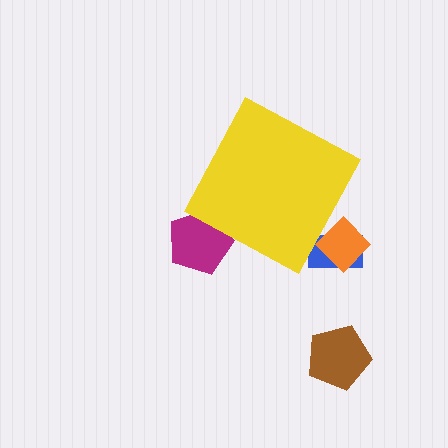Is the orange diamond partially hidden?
Yes, the orange diamond is partially hidden behind the yellow diamond.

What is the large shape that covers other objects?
A yellow diamond.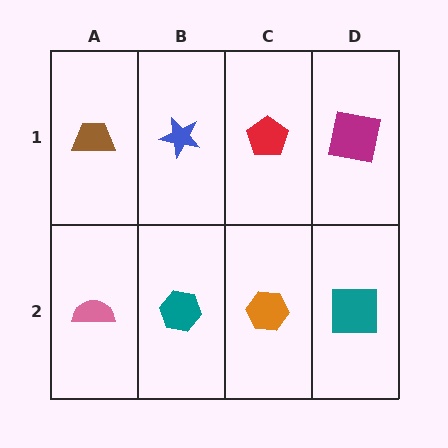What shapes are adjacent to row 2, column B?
A blue star (row 1, column B), a pink semicircle (row 2, column A), an orange hexagon (row 2, column C).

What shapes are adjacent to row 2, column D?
A magenta square (row 1, column D), an orange hexagon (row 2, column C).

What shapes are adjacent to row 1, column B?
A teal hexagon (row 2, column B), a brown trapezoid (row 1, column A), a red pentagon (row 1, column C).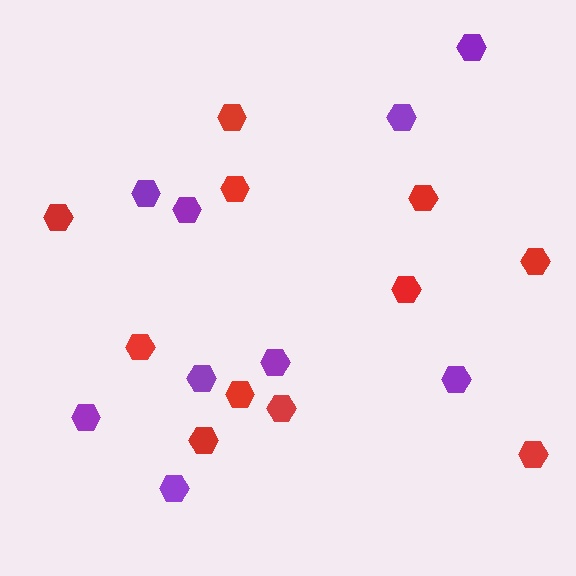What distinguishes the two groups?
There are 2 groups: one group of purple hexagons (9) and one group of red hexagons (11).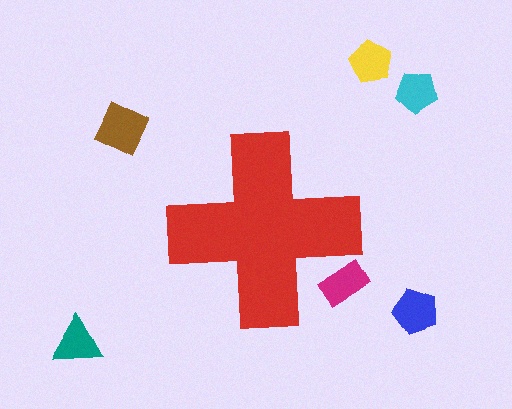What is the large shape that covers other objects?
A red cross.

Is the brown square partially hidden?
No, the brown square is fully visible.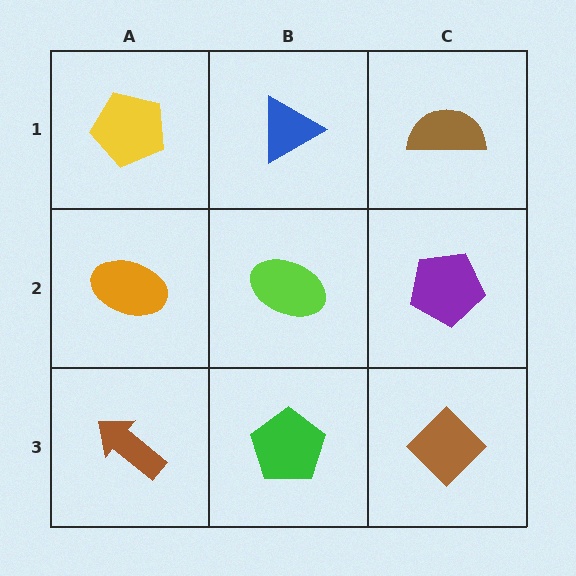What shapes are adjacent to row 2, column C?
A brown semicircle (row 1, column C), a brown diamond (row 3, column C), a lime ellipse (row 2, column B).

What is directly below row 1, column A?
An orange ellipse.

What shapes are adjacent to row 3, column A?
An orange ellipse (row 2, column A), a green pentagon (row 3, column B).